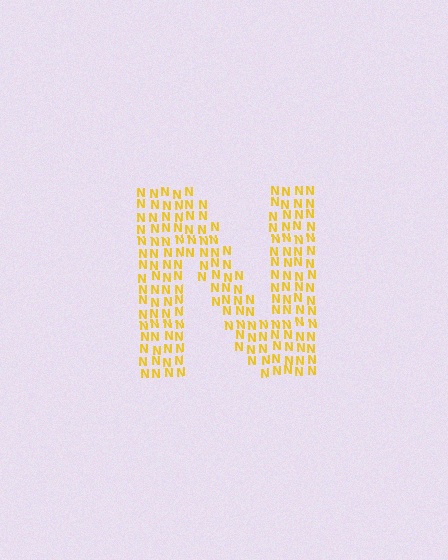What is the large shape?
The large shape is the letter N.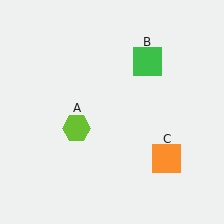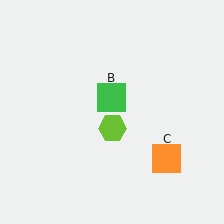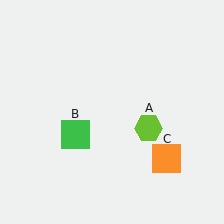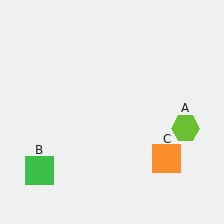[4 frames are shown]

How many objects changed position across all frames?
2 objects changed position: lime hexagon (object A), green square (object B).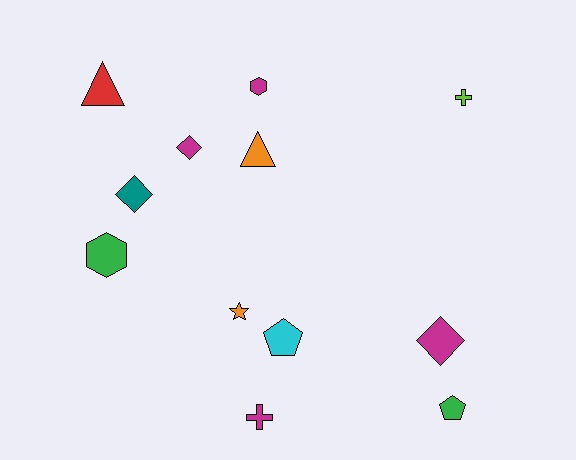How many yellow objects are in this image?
There are no yellow objects.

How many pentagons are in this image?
There are 2 pentagons.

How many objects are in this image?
There are 12 objects.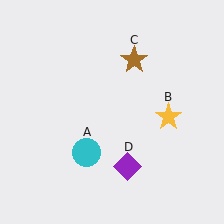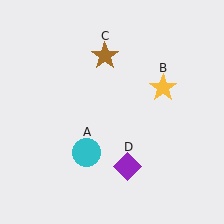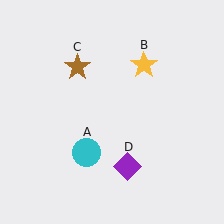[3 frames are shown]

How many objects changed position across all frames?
2 objects changed position: yellow star (object B), brown star (object C).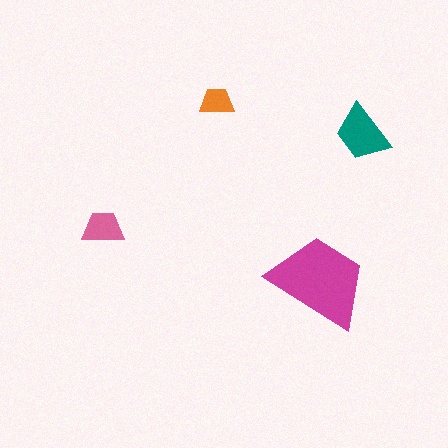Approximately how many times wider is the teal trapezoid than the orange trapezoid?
About 1.5 times wider.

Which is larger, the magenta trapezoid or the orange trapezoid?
The magenta one.